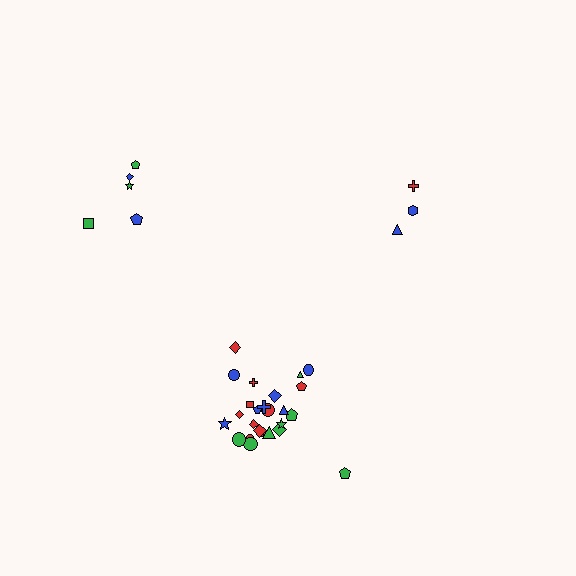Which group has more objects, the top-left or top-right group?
The top-left group.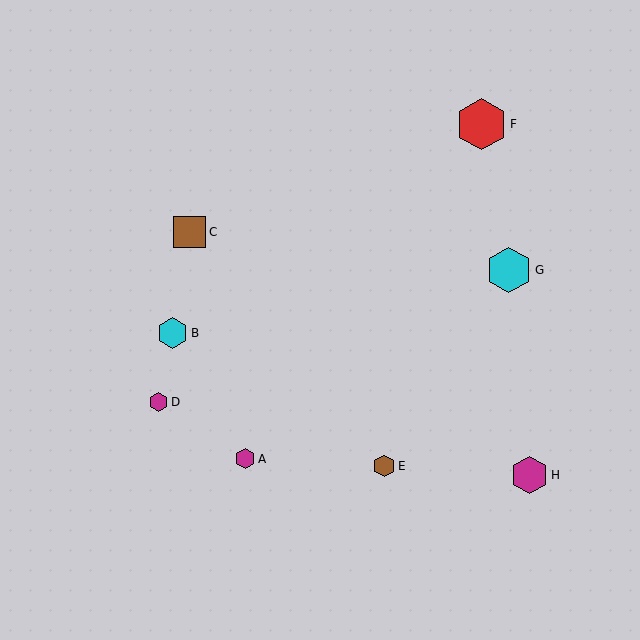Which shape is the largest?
The red hexagon (labeled F) is the largest.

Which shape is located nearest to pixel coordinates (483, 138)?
The red hexagon (labeled F) at (482, 124) is nearest to that location.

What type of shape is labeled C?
Shape C is a brown square.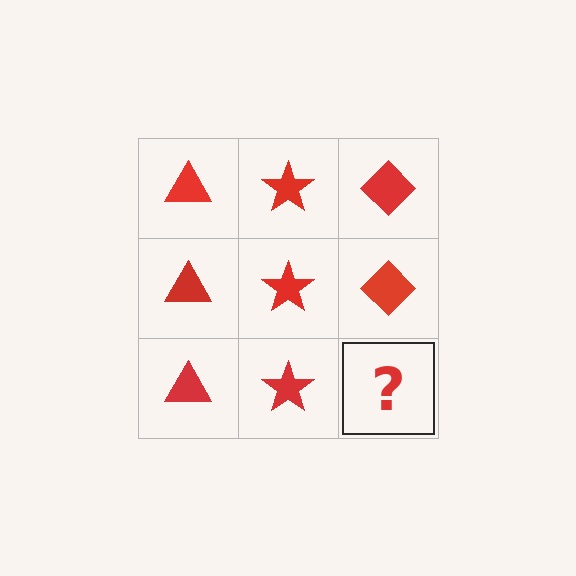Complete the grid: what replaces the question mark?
The question mark should be replaced with a red diamond.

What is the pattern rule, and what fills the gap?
The rule is that each column has a consistent shape. The gap should be filled with a red diamond.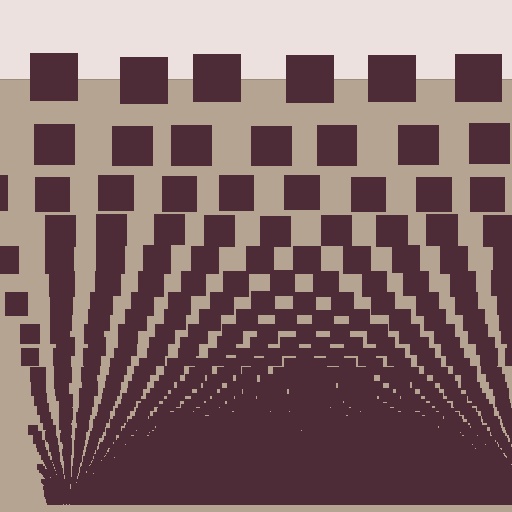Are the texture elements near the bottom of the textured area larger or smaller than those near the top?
Smaller. The gradient is inverted — elements near the bottom are smaller and denser.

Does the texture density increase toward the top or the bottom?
Density increases toward the bottom.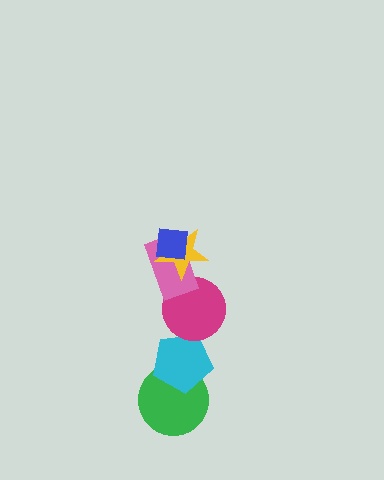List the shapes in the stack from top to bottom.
From top to bottom: the blue square, the yellow star, the pink rectangle, the magenta circle, the cyan pentagon, the green circle.